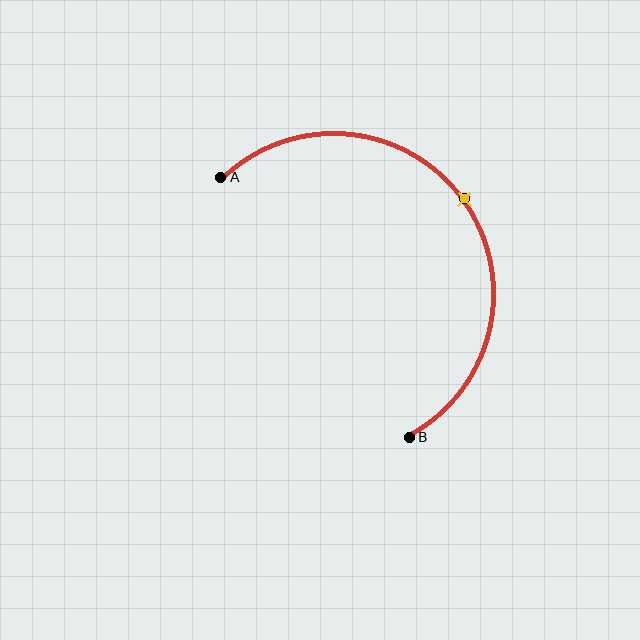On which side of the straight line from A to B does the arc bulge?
The arc bulges above and to the right of the straight line connecting A and B.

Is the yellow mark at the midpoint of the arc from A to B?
Yes. The yellow mark lies on the arc at equal arc-length from both A and B — it is the arc midpoint.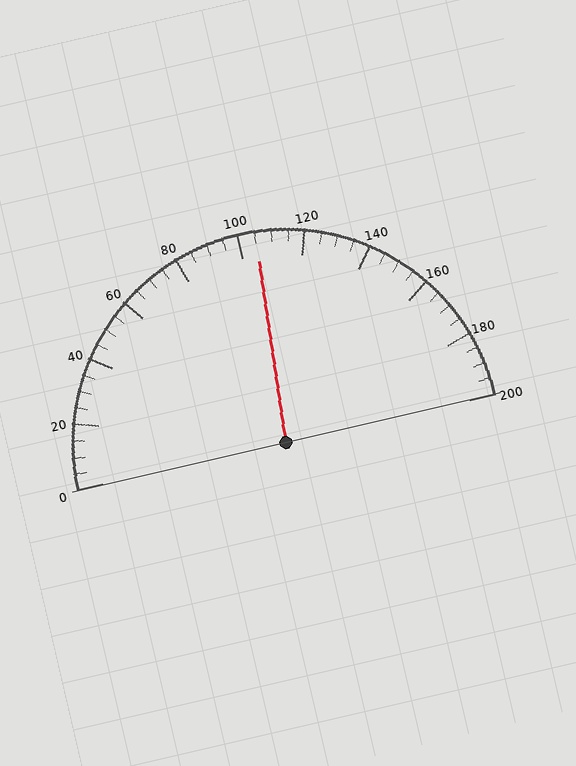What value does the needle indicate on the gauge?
The needle indicates approximately 105.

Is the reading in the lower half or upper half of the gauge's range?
The reading is in the upper half of the range (0 to 200).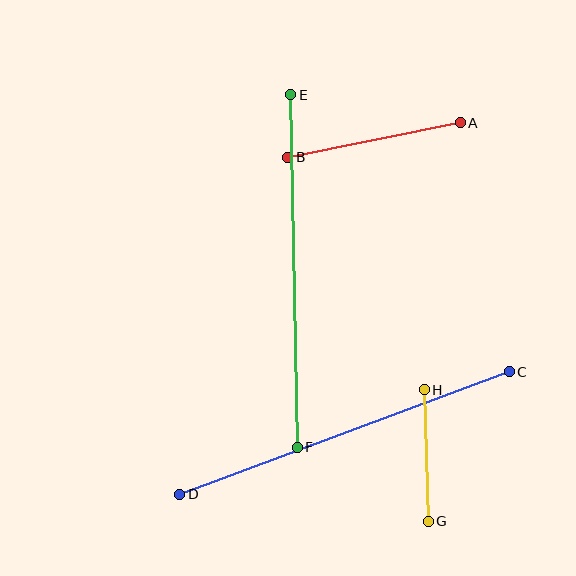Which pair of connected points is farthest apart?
Points E and F are farthest apart.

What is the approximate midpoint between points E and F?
The midpoint is at approximately (294, 271) pixels.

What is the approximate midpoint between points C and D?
The midpoint is at approximately (345, 433) pixels.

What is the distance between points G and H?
The distance is approximately 132 pixels.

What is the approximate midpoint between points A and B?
The midpoint is at approximately (374, 140) pixels.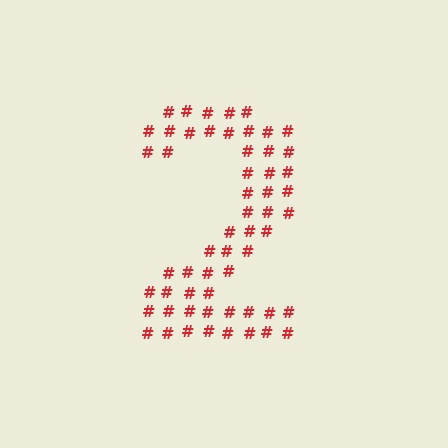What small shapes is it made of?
It is made of small hash symbols.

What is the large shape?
The large shape is the digit 2.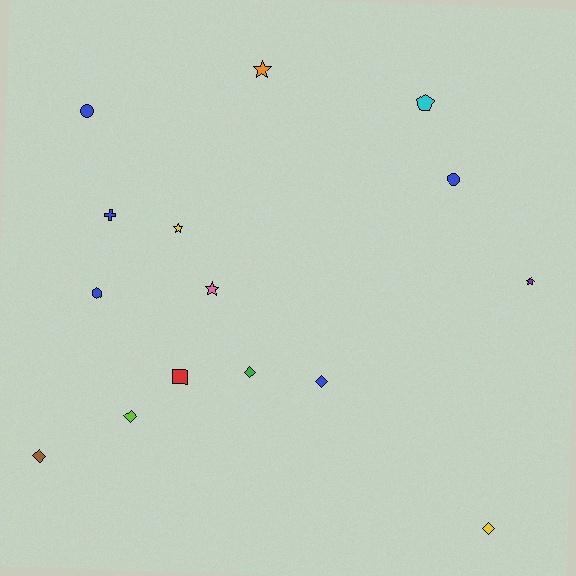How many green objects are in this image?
There is 1 green object.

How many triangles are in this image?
There are no triangles.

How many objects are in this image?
There are 15 objects.